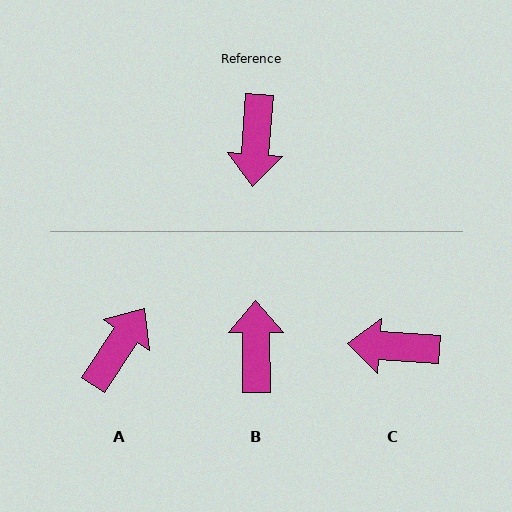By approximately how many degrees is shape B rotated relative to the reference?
Approximately 175 degrees clockwise.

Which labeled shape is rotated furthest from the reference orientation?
B, about 175 degrees away.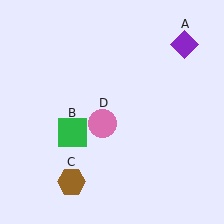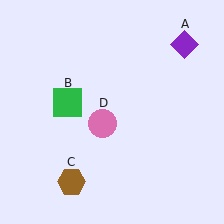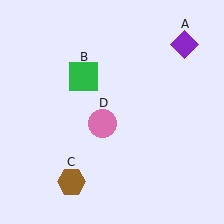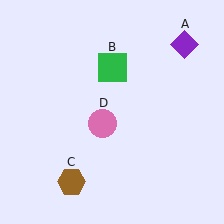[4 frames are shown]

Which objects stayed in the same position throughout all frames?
Purple diamond (object A) and brown hexagon (object C) and pink circle (object D) remained stationary.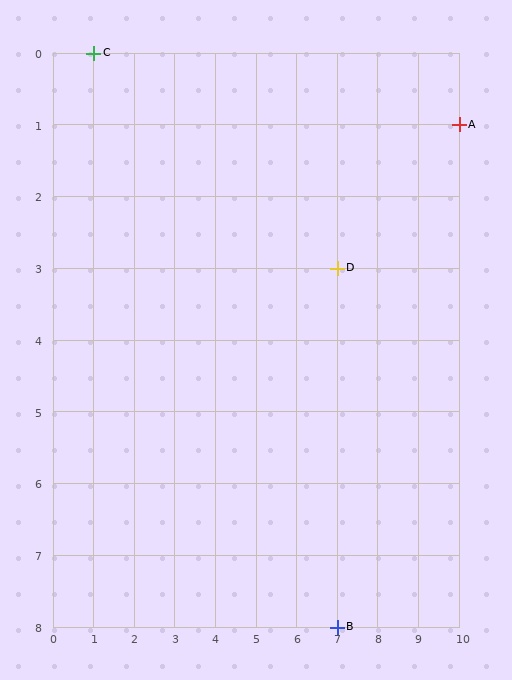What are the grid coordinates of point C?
Point C is at grid coordinates (1, 0).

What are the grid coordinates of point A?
Point A is at grid coordinates (10, 1).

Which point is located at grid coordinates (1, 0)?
Point C is at (1, 0).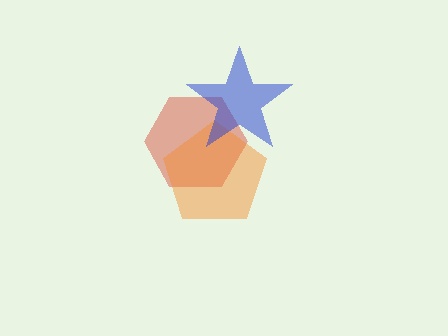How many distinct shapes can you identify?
There are 3 distinct shapes: a red hexagon, an orange pentagon, a blue star.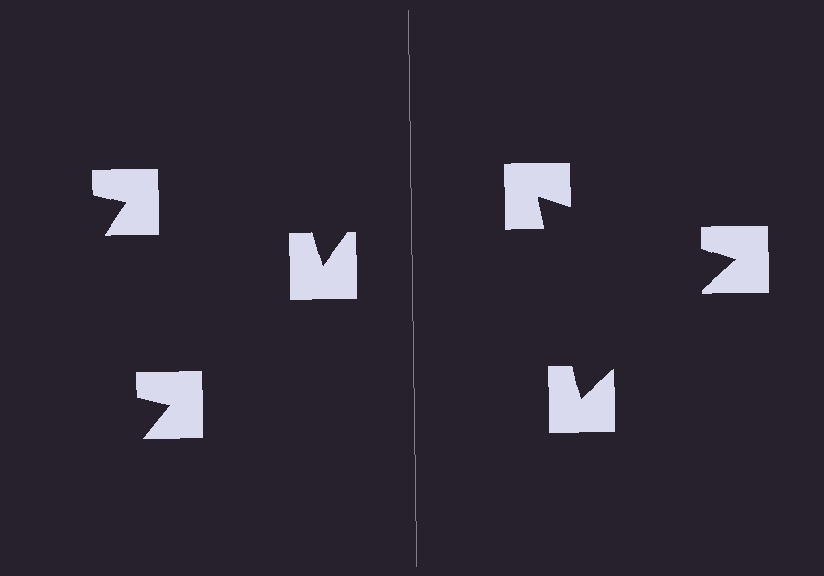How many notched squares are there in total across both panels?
6 — 3 on each side.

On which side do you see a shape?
An illusory triangle appears on the right side. On the left side the wedge cuts are rotated, so no coherent shape forms.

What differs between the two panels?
The notched squares are positioned identically on both sides; only the wedge orientations differ. On the right they align to a triangle; on the left they are misaligned.